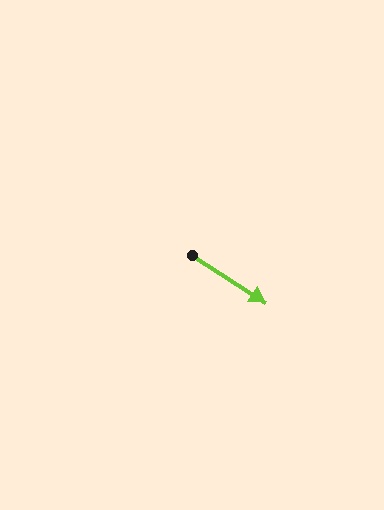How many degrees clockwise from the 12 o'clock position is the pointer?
Approximately 123 degrees.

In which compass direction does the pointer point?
Southeast.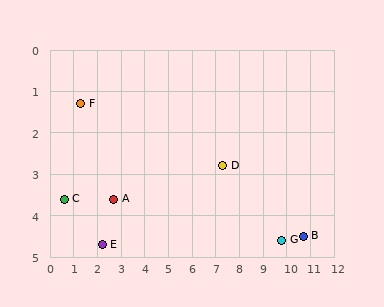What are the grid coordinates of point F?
Point F is at approximately (1.3, 1.3).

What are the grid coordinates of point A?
Point A is at approximately (2.7, 3.6).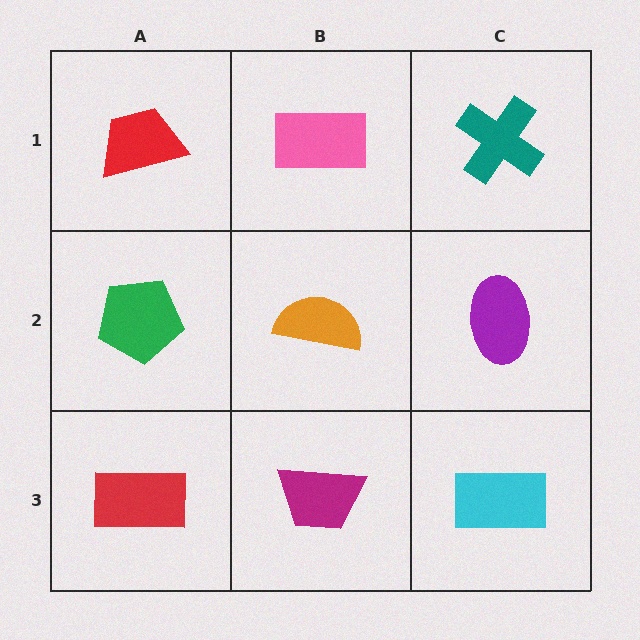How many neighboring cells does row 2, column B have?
4.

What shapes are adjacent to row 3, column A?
A green pentagon (row 2, column A), a magenta trapezoid (row 3, column B).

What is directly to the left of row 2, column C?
An orange semicircle.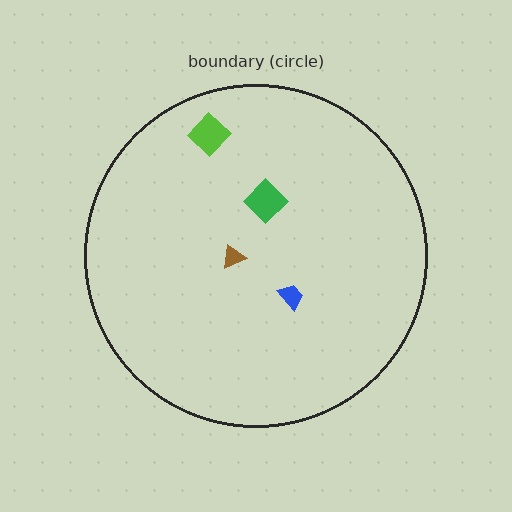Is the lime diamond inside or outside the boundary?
Inside.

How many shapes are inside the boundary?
4 inside, 0 outside.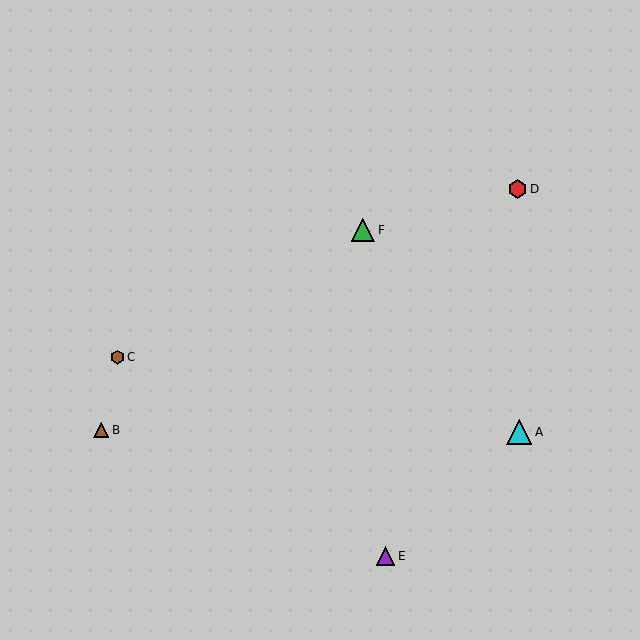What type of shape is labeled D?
Shape D is a red hexagon.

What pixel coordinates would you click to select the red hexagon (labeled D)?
Click at (517, 189) to select the red hexagon D.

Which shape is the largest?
The cyan triangle (labeled A) is the largest.